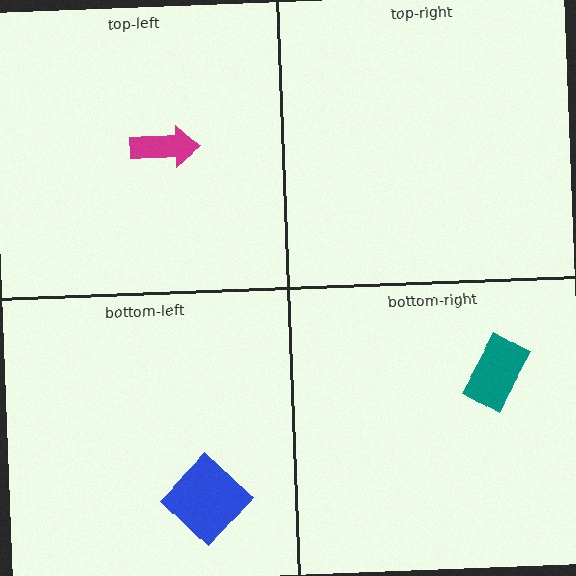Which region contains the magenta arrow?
The top-left region.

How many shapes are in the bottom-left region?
1.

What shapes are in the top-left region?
The magenta arrow.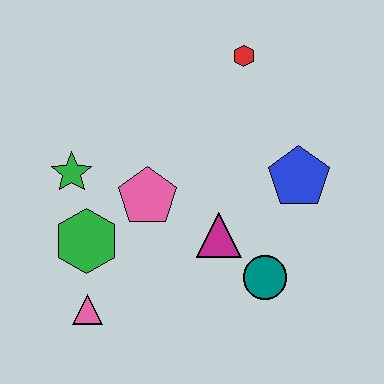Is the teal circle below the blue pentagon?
Yes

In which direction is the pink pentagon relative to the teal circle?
The pink pentagon is to the left of the teal circle.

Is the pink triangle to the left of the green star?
No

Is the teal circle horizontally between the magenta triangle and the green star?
No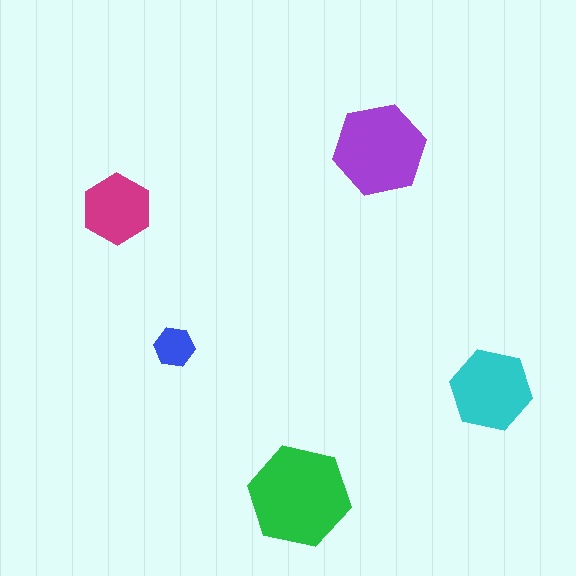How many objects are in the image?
There are 5 objects in the image.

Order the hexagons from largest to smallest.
the green one, the purple one, the cyan one, the magenta one, the blue one.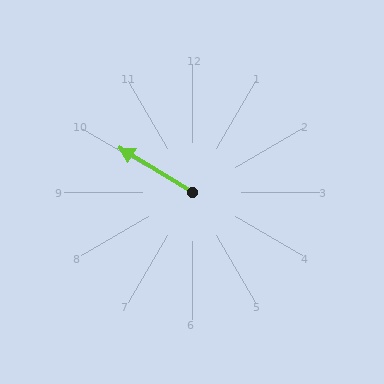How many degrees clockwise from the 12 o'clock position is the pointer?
Approximately 301 degrees.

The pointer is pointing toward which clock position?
Roughly 10 o'clock.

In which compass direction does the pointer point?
Northwest.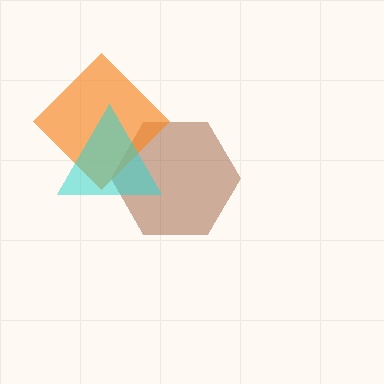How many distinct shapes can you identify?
There are 3 distinct shapes: a brown hexagon, an orange diamond, a cyan triangle.